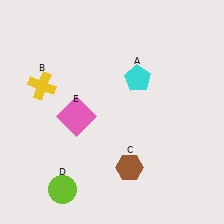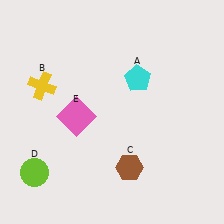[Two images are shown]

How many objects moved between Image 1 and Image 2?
1 object moved between the two images.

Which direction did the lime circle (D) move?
The lime circle (D) moved left.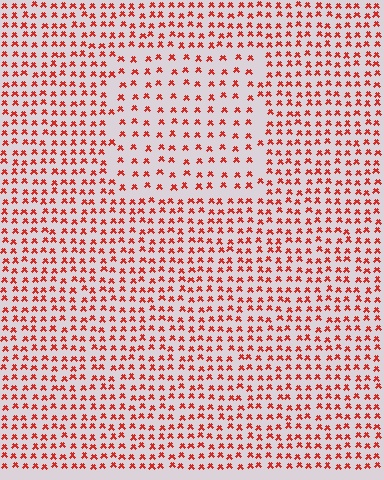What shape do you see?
I see a rectangle.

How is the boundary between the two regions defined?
The boundary is defined by a change in element density (approximately 1.7x ratio). All elements are the same color, size, and shape.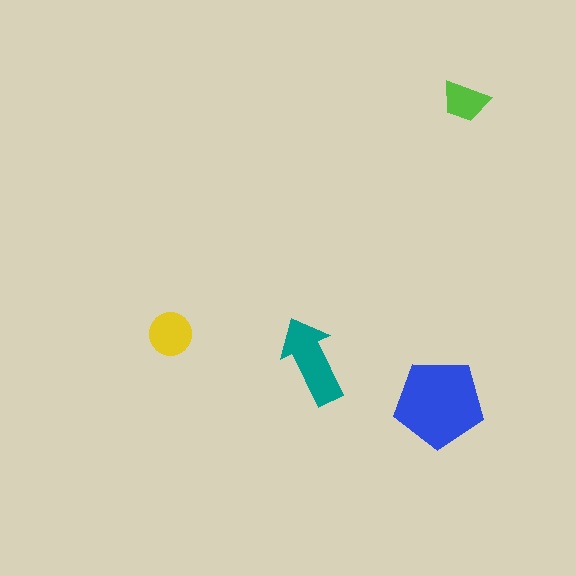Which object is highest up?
The lime trapezoid is topmost.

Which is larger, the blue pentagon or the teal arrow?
The blue pentagon.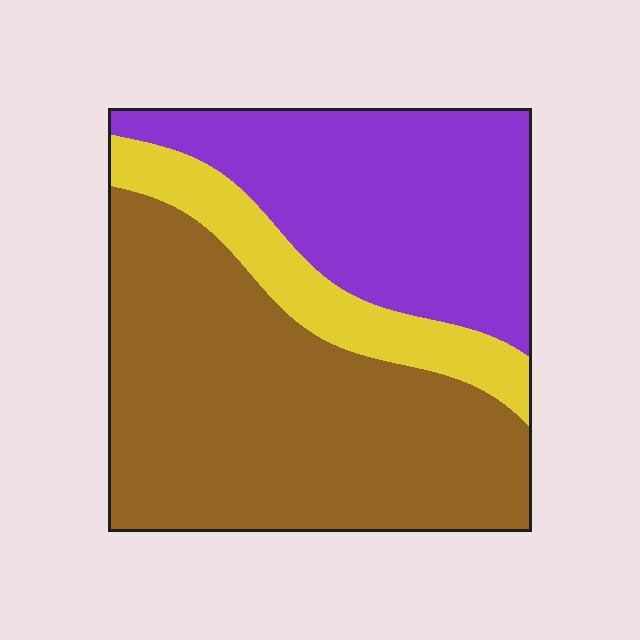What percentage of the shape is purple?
Purple takes up about one third (1/3) of the shape.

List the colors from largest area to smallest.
From largest to smallest: brown, purple, yellow.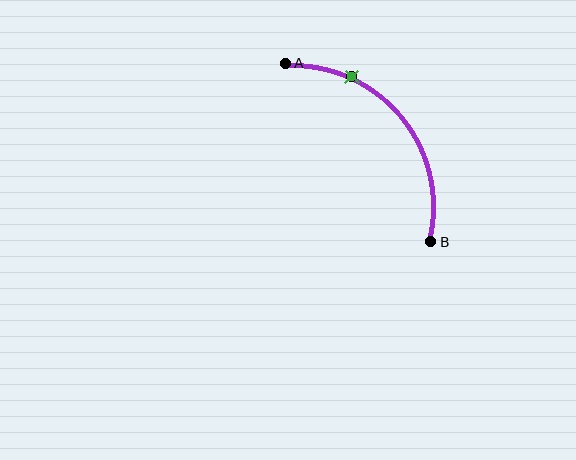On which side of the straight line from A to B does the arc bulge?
The arc bulges above and to the right of the straight line connecting A and B.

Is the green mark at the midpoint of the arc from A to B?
No. The green mark lies on the arc but is closer to endpoint A. The arc midpoint would be at the point on the curve equidistant along the arc from both A and B.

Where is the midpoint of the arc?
The arc midpoint is the point on the curve farthest from the straight line joining A and B. It sits above and to the right of that line.